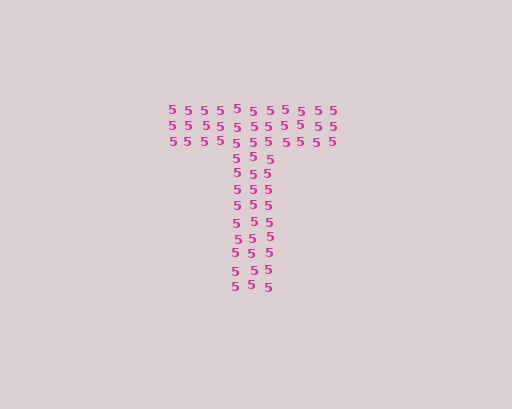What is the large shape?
The large shape is the letter T.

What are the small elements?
The small elements are digit 5's.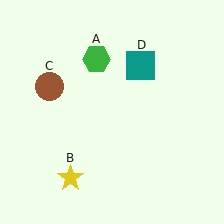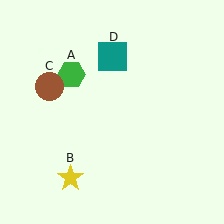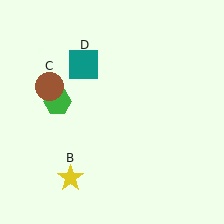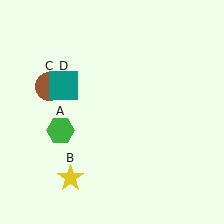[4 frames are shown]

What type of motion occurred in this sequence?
The green hexagon (object A), teal square (object D) rotated counterclockwise around the center of the scene.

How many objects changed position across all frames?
2 objects changed position: green hexagon (object A), teal square (object D).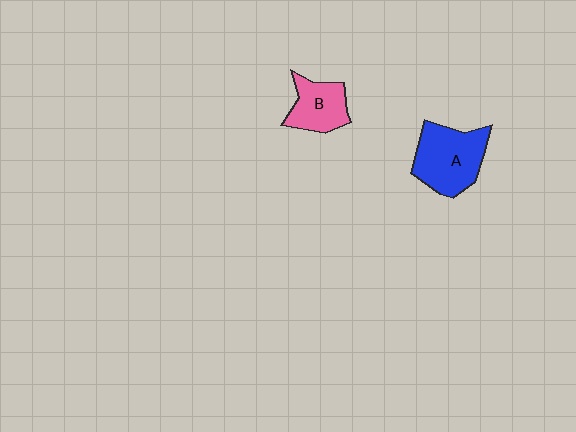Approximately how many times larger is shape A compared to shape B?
Approximately 1.5 times.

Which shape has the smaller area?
Shape B (pink).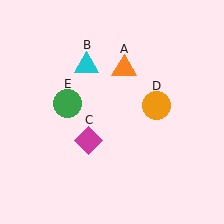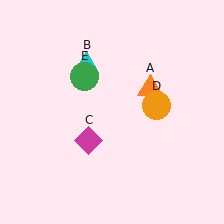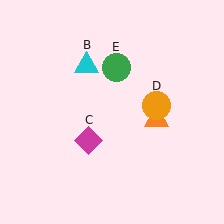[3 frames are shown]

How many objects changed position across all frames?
2 objects changed position: orange triangle (object A), green circle (object E).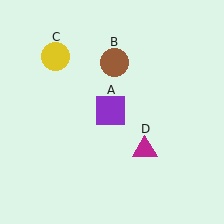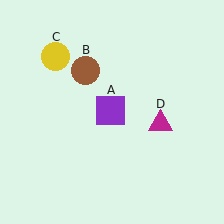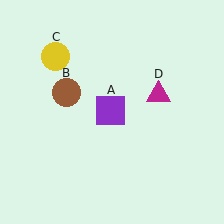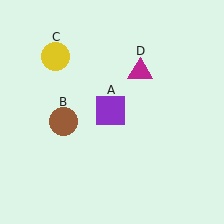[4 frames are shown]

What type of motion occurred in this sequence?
The brown circle (object B), magenta triangle (object D) rotated counterclockwise around the center of the scene.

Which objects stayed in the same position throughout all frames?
Purple square (object A) and yellow circle (object C) remained stationary.